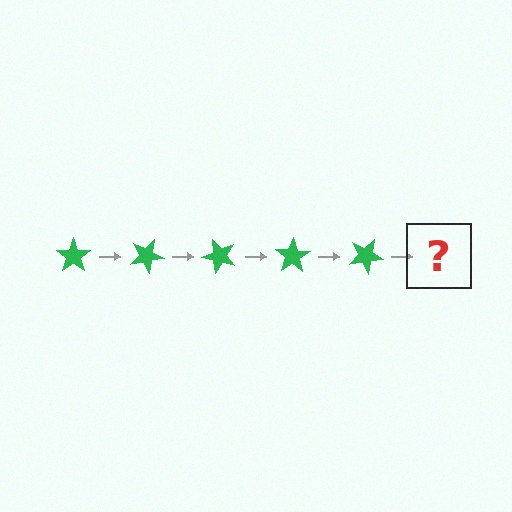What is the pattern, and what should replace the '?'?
The pattern is that the star rotates 25 degrees each step. The '?' should be a green star rotated 125 degrees.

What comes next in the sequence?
The next element should be a green star rotated 125 degrees.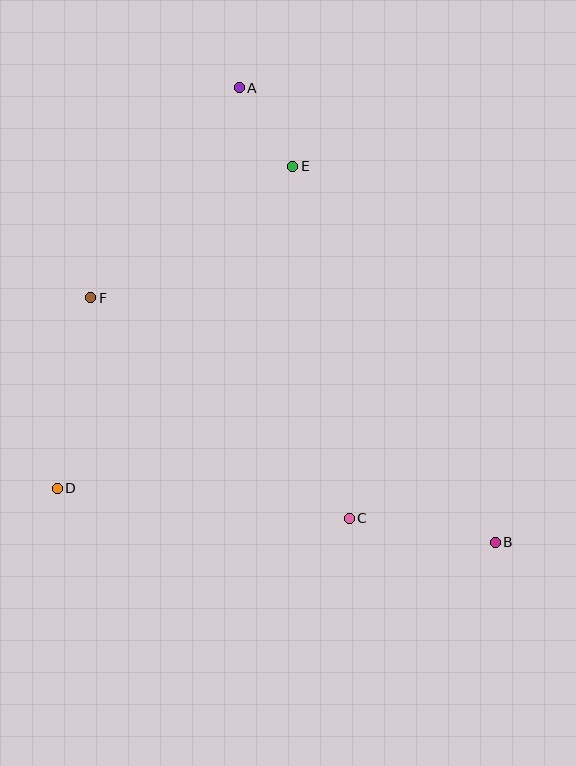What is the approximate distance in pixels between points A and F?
The distance between A and F is approximately 257 pixels.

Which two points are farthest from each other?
Points A and B are farthest from each other.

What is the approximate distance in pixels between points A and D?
The distance between A and D is approximately 440 pixels.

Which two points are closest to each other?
Points A and E are closest to each other.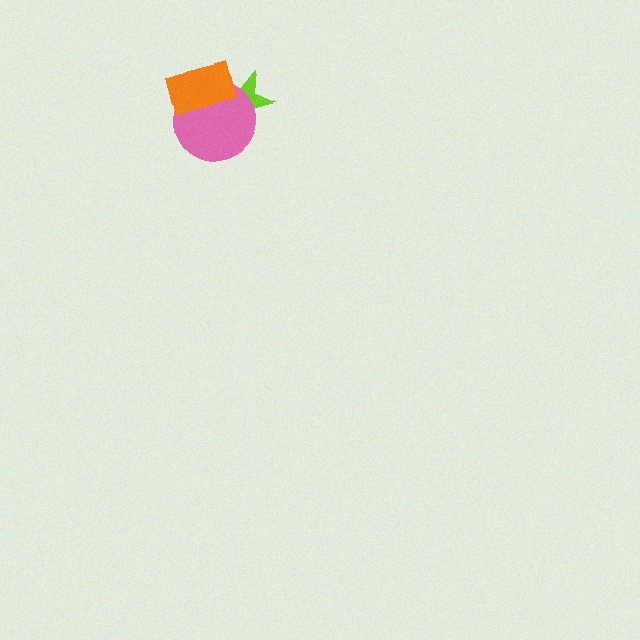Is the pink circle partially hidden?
Yes, it is partially covered by another shape.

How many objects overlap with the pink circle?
2 objects overlap with the pink circle.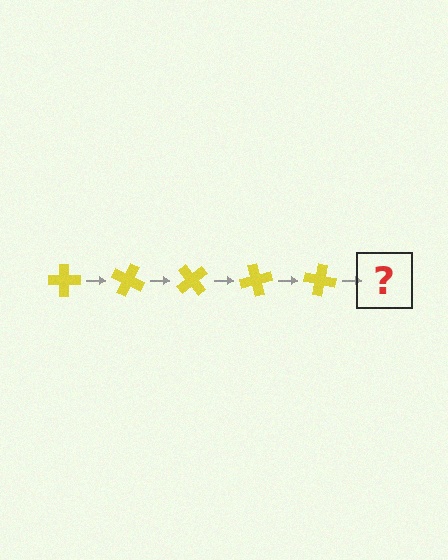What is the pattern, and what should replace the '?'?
The pattern is that the cross rotates 25 degrees each step. The '?' should be a yellow cross rotated 125 degrees.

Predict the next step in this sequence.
The next step is a yellow cross rotated 125 degrees.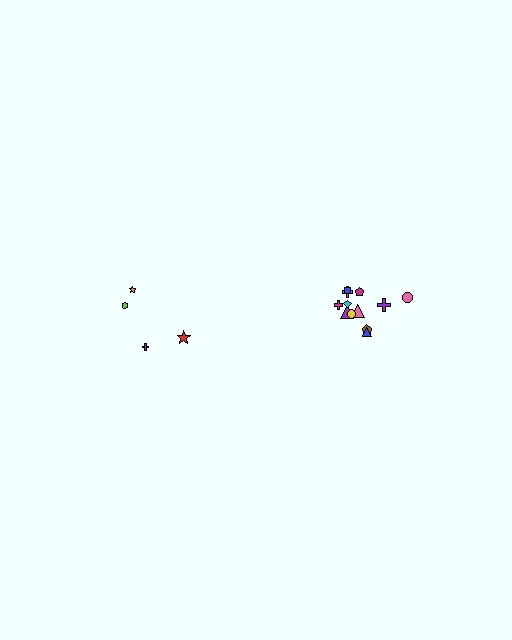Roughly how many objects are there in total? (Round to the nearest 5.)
Roughly 15 objects in total.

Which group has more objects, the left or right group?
The right group.